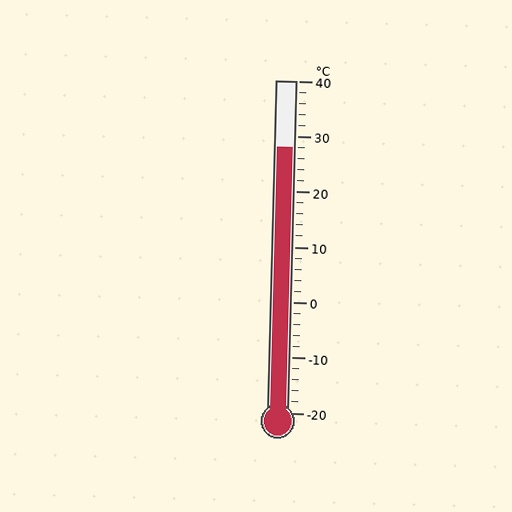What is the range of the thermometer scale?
The thermometer scale ranges from -20°C to 40°C.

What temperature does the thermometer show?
The thermometer shows approximately 28°C.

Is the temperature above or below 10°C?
The temperature is above 10°C.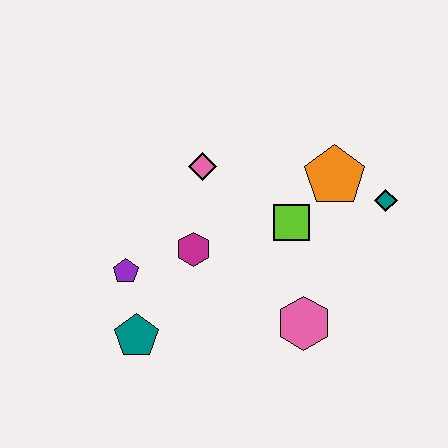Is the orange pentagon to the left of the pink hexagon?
No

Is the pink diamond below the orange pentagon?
No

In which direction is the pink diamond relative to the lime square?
The pink diamond is to the left of the lime square.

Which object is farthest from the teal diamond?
The teal pentagon is farthest from the teal diamond.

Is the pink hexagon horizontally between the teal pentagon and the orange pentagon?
Yes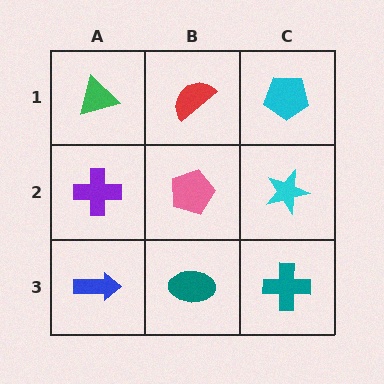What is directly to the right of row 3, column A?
A teal ellipse.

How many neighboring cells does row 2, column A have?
3.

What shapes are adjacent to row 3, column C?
A cyan star (row 2, column C), a teal ellipse (row 3, column B).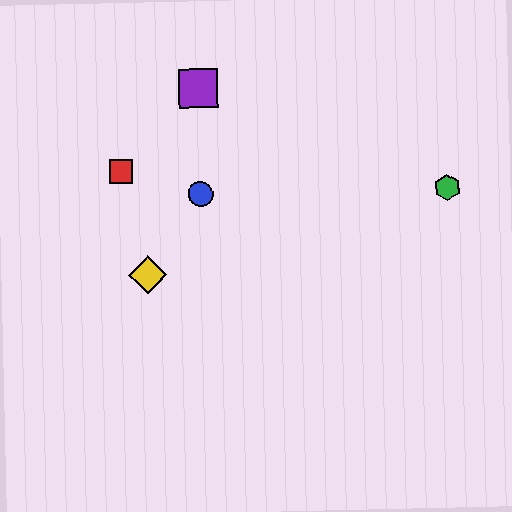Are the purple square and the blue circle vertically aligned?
Yes, both are at x≈199.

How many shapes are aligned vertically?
2 shapes (the blue circle, the purple square) are aligned vertically.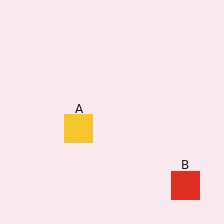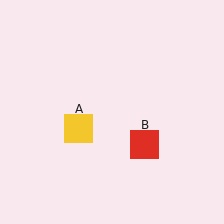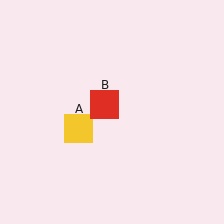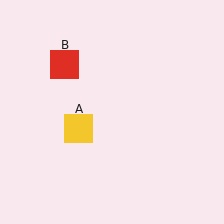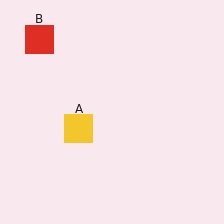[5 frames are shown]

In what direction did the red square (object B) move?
The red square (object B) moved up and to the left.